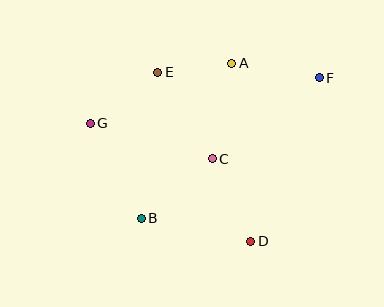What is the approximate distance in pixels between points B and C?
The distance between B and C is approximately 92 pixels.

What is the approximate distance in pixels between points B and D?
The distance between B and D is approximately 112 pixels.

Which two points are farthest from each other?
Points F and G are farthest from each other.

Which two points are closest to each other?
Points A and E are closest to each other.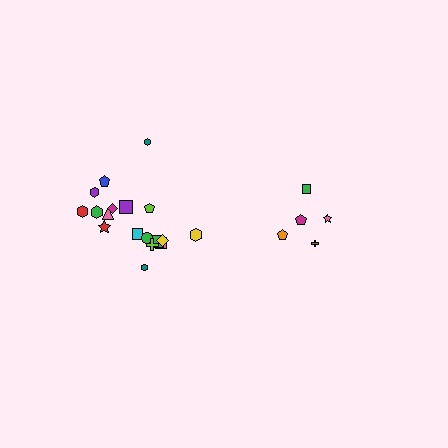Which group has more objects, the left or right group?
The left group.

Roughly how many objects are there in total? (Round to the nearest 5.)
Roughly 25 objects in total.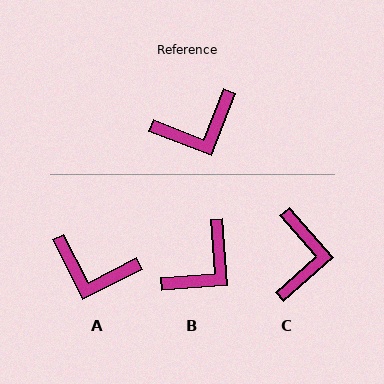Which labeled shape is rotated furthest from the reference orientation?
C, about 63 degrees away.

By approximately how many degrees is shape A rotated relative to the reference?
Approximately 42 degrees clockwise.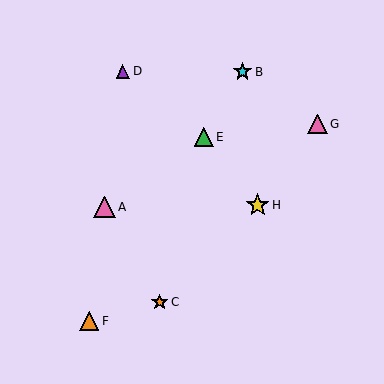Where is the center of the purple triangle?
The center of the purple triangle is at (123, 71).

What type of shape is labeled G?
Shape G is a pink triangle.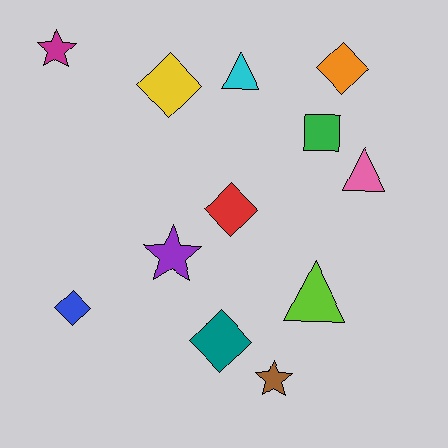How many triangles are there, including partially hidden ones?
There are 3 triangles.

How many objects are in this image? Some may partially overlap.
There are 12 objects.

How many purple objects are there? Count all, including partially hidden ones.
There is 1 purple object.